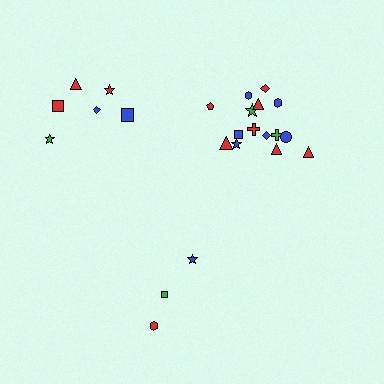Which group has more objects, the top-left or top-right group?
The top-right group.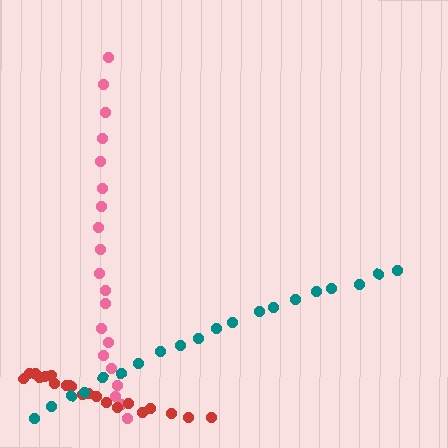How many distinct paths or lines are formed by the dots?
There are 3 distinct paths.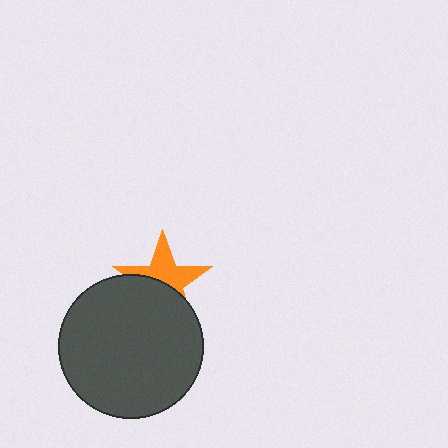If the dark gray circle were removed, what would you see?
You would see the complete orange star.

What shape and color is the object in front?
The object in front is a dark gray circle.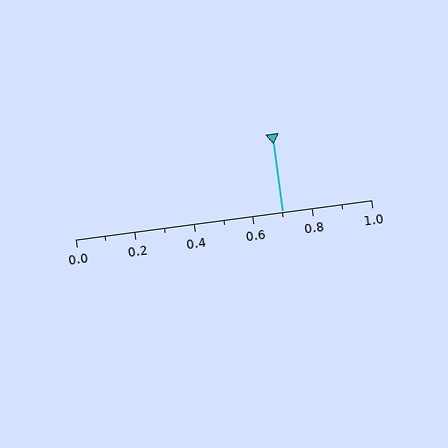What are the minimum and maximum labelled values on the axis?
The axis runs from 0.0 to 1.0.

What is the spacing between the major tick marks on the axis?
The major ticks are spaced 0.2 apart.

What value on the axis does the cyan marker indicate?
The marker indicates approximately 0.7.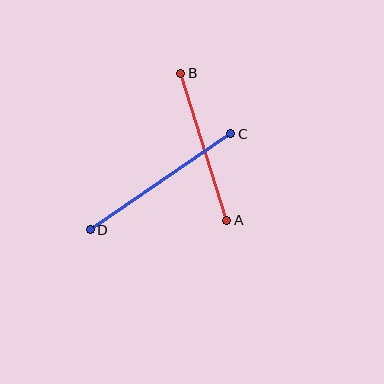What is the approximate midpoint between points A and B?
The midpoint is at approximately (204, 147) pixels.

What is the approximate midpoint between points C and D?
The midpoint is at approximately (160, 182) pixels.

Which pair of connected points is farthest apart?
Points C and D are farthest apart.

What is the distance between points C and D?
The distance is approximately 170 pixels.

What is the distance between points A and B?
The distance is approximately 154 pixels.